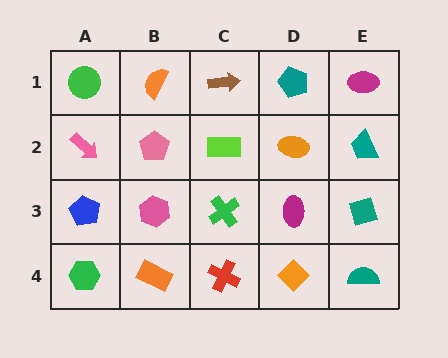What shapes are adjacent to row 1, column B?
A pink pentagon (row 2, column B), a green circle (row 1, column A), a brown arrow (row 1, column C).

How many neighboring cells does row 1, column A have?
2.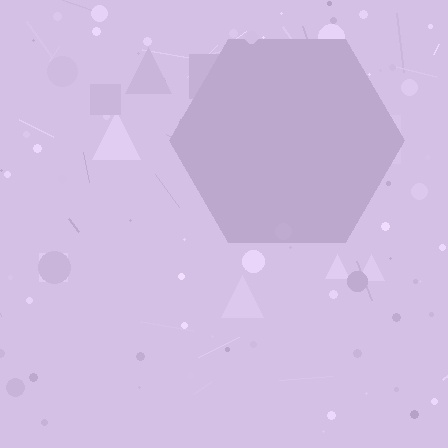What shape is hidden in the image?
A hexagon is hidden in the image.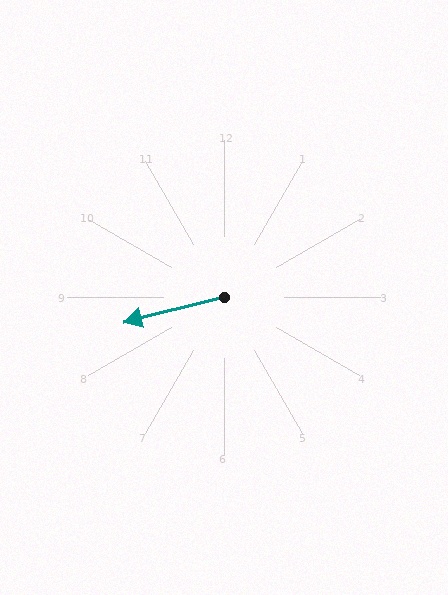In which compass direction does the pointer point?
West.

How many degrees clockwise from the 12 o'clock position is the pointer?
Approximately 256 degrees.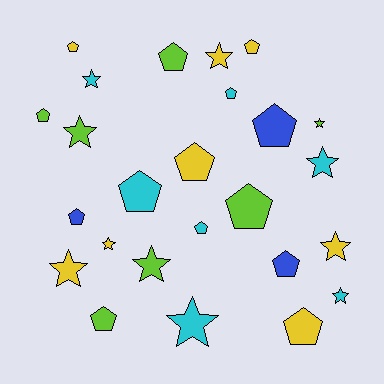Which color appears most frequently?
Yellow, with 8 objects.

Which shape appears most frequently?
Pentagon, with 14 objects.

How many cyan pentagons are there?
There are 3 cyan pentagons.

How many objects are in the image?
There are 25 objects.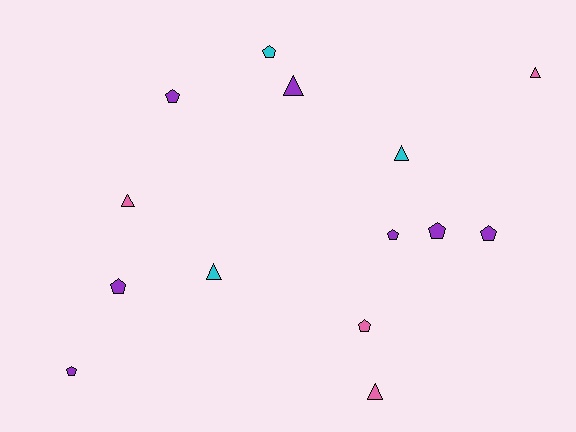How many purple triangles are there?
There is 1 purple triangle.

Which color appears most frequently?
Purple, with 7 objects.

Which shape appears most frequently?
Pentagon, with 8 objects.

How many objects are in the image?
There are 14 objects.